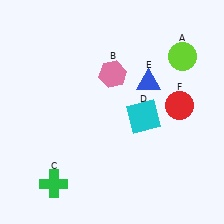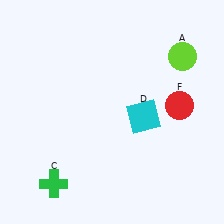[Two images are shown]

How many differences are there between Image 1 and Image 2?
There are 2 differences between the two images.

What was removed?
The pink hexagon (B), the blue triangle (E) were removed in Image 2.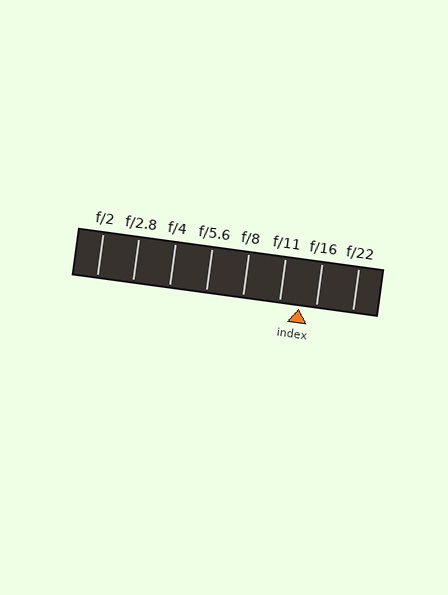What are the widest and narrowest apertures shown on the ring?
The widest aperture shown is f/2 and the narrowest is f/22.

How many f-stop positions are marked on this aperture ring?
There are 8 f-stop positions marked.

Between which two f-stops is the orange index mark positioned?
The index mark is between f/11 and f/16.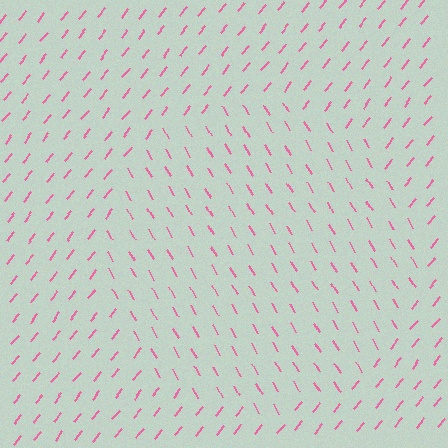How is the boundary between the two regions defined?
The boundary is defined purely by a change in line orientation (approximately 69 degrees difference). All lines are the same color and thickness.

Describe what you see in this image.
The image is filled with small pink line segments. A circle region in the image has lines oriented differently from the surrounding lines, creating a visible texture boundary.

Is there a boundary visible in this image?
Yes, there is a texture boundary formed by a change in line orientation.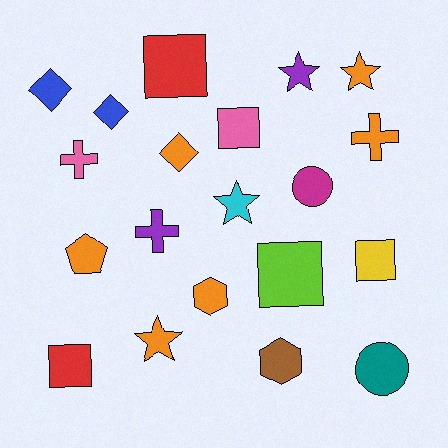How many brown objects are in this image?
There is 1 brown object.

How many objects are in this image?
There are 20 objects.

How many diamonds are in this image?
There are 3 diamonds.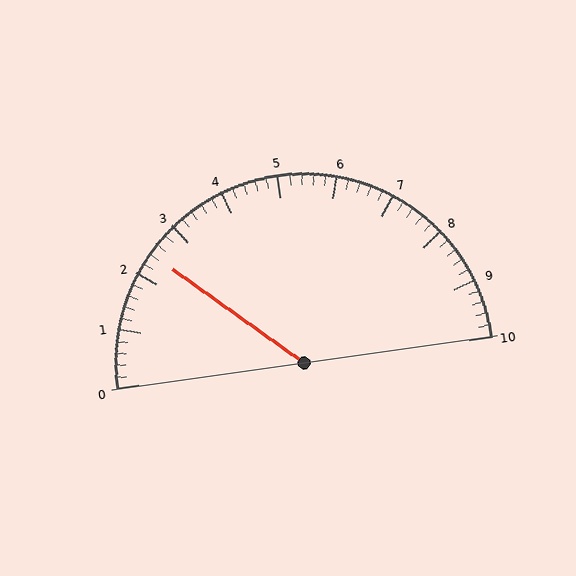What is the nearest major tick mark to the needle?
The nearest major tick mark is 2.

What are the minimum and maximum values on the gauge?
The gauge ranges from 0 to 10.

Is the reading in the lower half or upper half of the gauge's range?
The reading is in the lower half of the range (0 to 10).